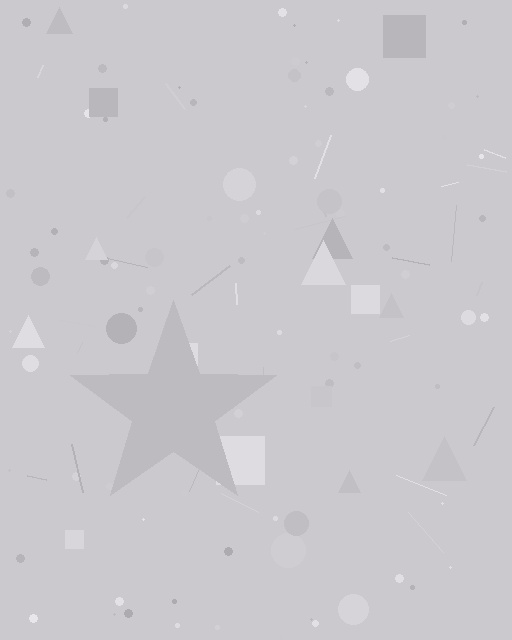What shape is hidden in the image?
A star is hidden in the image.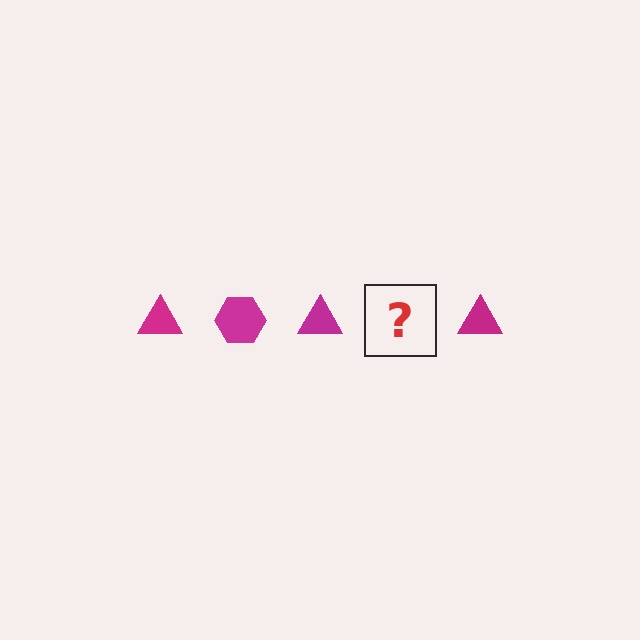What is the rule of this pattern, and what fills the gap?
The rule is that the pattern cycles through triangle, hexagon shapes in magenta. The gap should be filled with a magenta hexagon.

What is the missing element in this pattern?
The missing element is a magenta hexagon.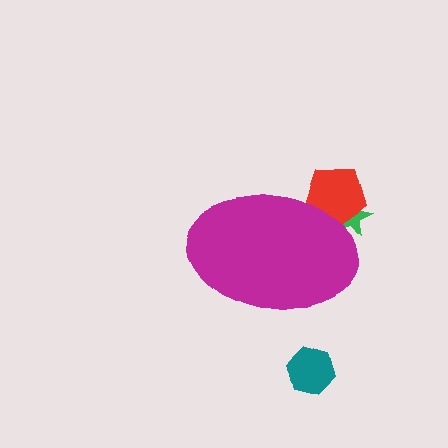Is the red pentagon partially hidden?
Yes, the red pentagon is partially hidden behind the magenta ellipse.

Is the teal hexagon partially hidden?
No, the teal hexagon is fully visible.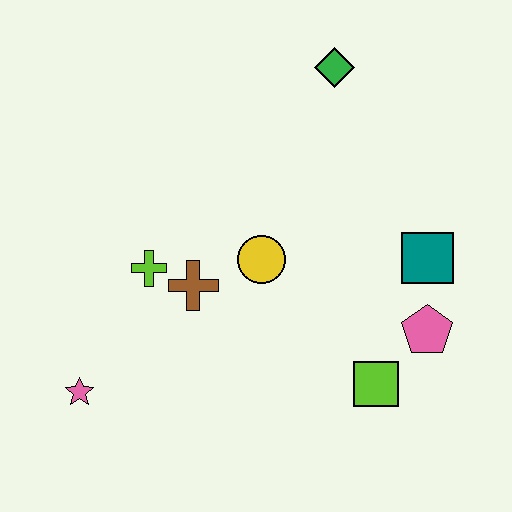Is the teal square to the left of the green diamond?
No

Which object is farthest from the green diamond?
The pink star is farthest from the green diamond.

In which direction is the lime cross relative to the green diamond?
The lime cross is below the green diamond.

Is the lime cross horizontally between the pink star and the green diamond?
Yes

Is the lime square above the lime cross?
No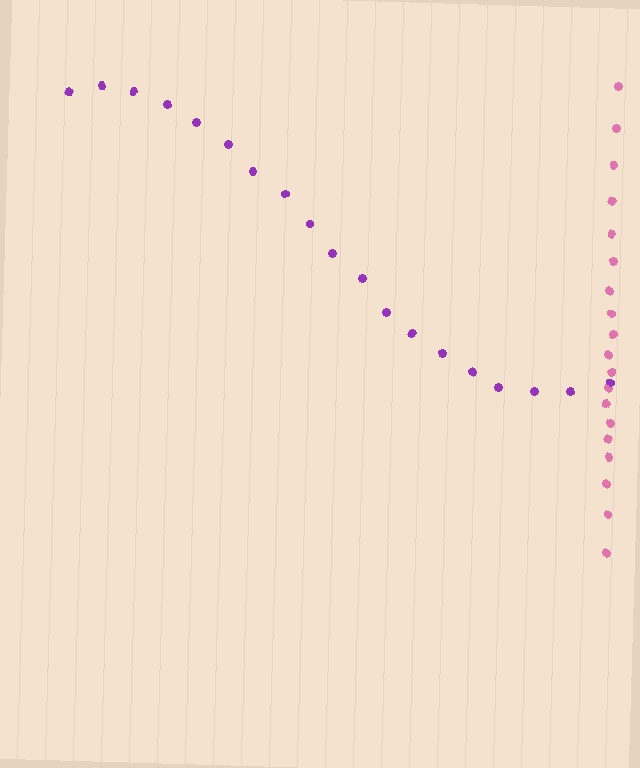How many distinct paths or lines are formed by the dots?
There are 2 distinct paths.